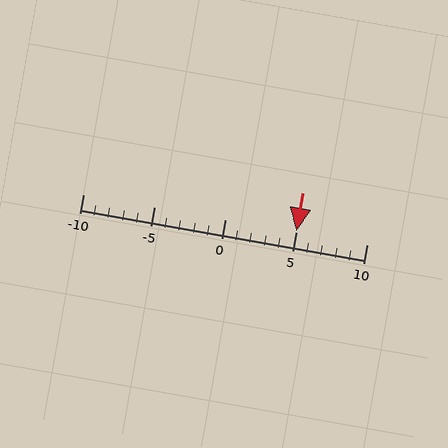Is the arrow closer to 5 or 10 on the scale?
The arrow is closer to 5.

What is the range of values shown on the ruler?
The ruler shows values from -10 to 10.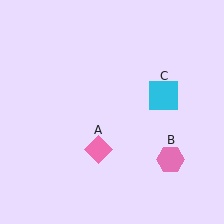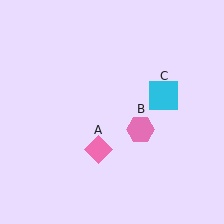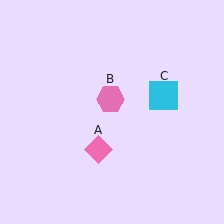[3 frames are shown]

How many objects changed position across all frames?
1 object changed position: pink hexagon (object B).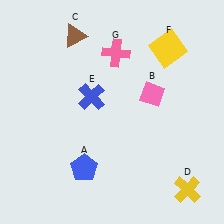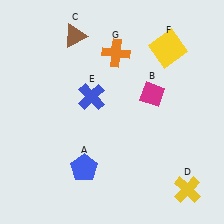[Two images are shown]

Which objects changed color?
B changed from pink to magenta. G changed from pink to orange.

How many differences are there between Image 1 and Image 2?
There are 2 differences between the two images.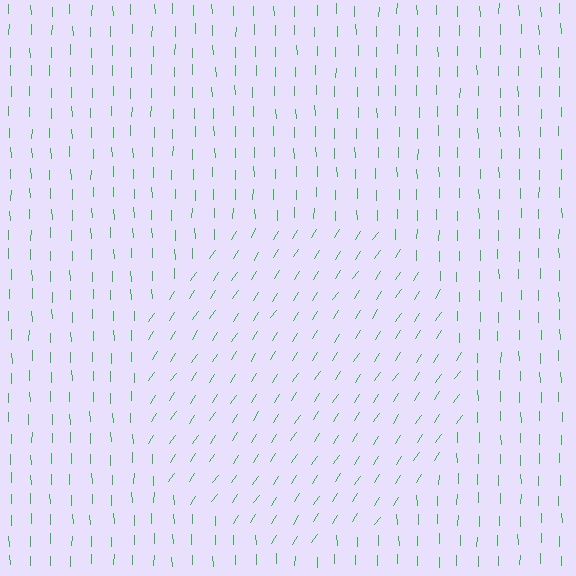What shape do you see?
I see a circle.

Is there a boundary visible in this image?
Yes, there is a texture boundary formed by a change in line orientation.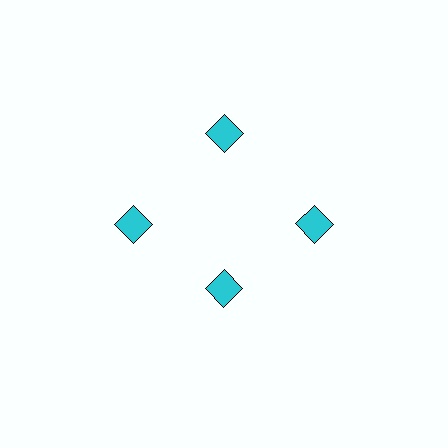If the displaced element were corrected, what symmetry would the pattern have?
It would have 4-fold rotational symmetry — the pattern would map onto itself every 90 degrees.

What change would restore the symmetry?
The symmetry would be restored by moving it outward, back onto the ring so that all 4 squares sit at equal angles and equal distance from the center.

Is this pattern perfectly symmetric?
No. The 4 cyan squares are arranged in a ring, but one element near the 6 o'clock position is pulled inward toward the center, breaking the 4-fold rotational symmetry.